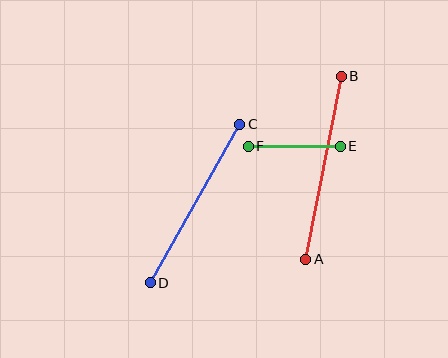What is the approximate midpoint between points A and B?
The midpoint is at approximately (323, 168) pixels.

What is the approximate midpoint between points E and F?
The midpoint is at approximately (294, 146) pixels.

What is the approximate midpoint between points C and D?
The midpoint is at approximately (195, 203) pixels.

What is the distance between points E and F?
The distance is approximately 92 pixels.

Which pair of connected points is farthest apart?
Points A and B are farthest apart.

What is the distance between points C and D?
The distance is approximately 182 pixels.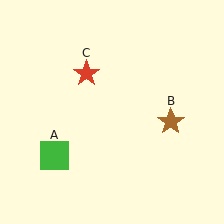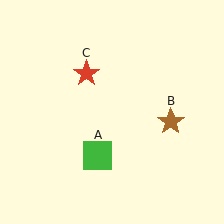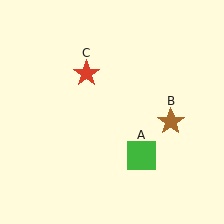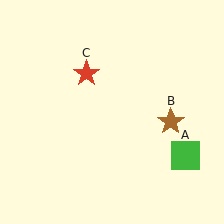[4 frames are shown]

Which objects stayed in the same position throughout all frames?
Brown star (object B) and red star (object C) remained stationary.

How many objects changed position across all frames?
1 object changed position: green square (object A).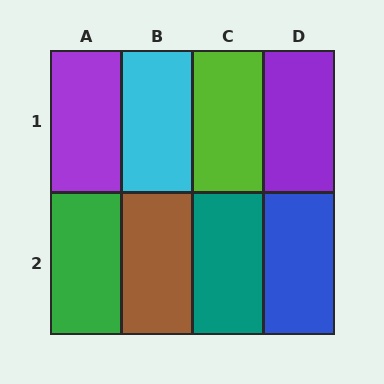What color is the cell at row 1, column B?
Cyan.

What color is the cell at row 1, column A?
Purple.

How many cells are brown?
1 cell is brown.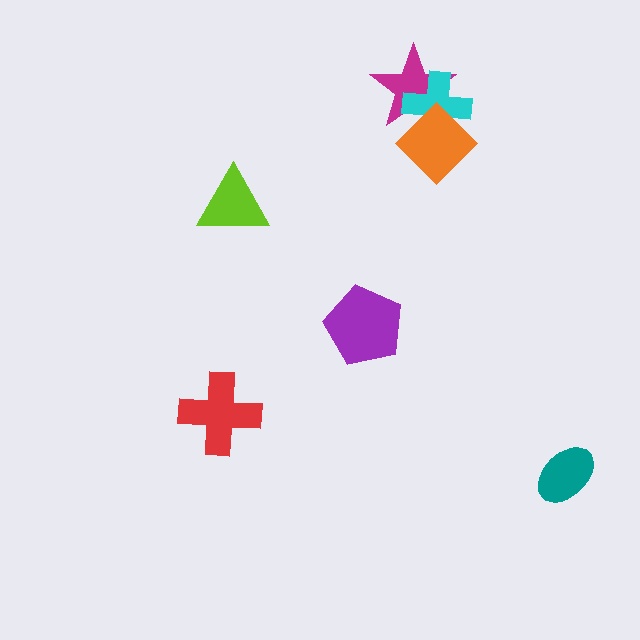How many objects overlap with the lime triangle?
0 objects overlap with the lime triangle.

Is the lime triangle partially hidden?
No, no other shape covers it.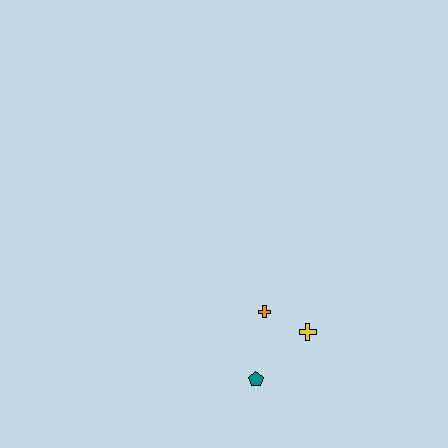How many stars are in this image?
There are no stars.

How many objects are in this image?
There are 3 objects.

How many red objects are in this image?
There are no red objects.